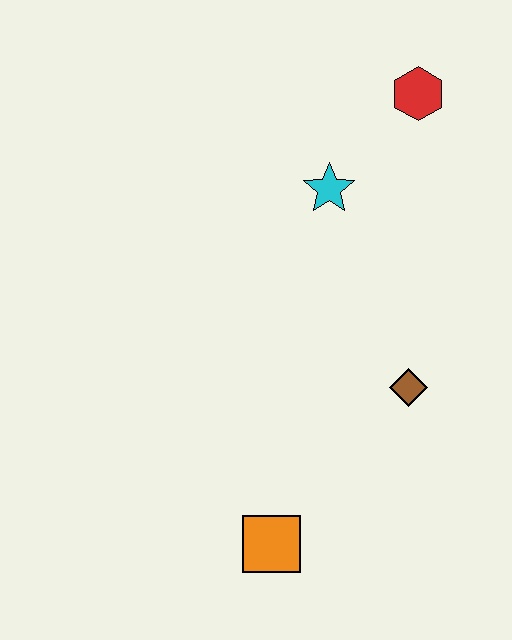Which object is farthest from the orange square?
The red hexagon is farthest from the orange square.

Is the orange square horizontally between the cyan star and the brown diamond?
No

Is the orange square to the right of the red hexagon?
No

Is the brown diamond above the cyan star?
No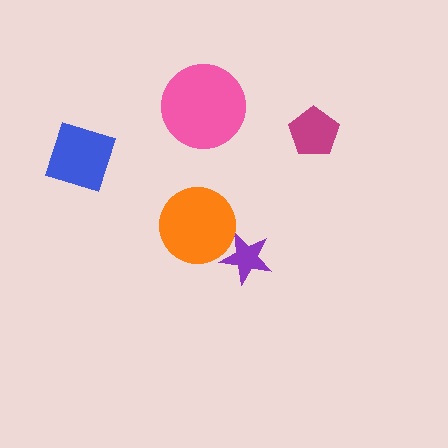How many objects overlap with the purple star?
1 object overlaps with the purple star.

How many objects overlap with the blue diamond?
0 objects overlap with the blue diamond.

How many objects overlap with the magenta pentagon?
0 objects overlap with the magenta pentagon.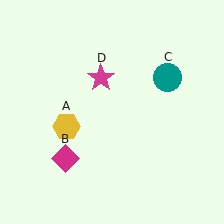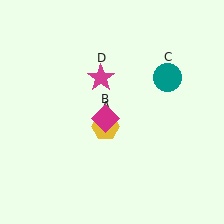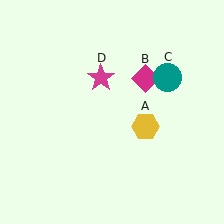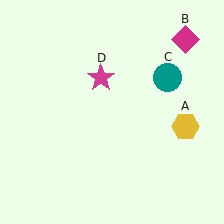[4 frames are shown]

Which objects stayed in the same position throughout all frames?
Teal circle (object C) and magenta star (object D) remained stationary.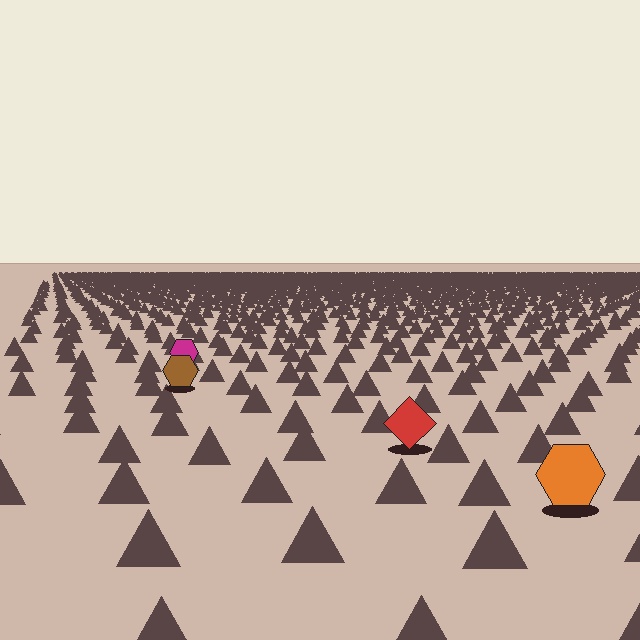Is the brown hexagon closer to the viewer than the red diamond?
No. The red diamond is closer — you can tell from the texture gradient: the ground texture is coarser near it.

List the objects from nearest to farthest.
From nearest to farthest: the orange hexagon, the red diamond, the brown hexagon, the magenta hexagon.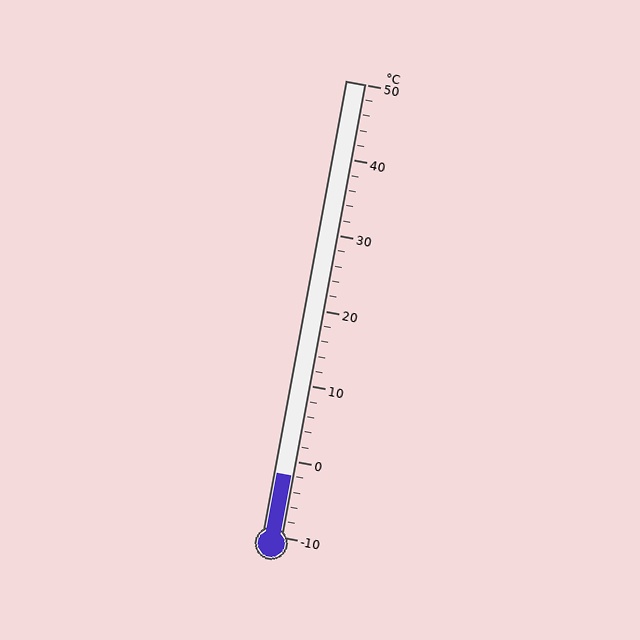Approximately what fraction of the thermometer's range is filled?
The thermometer is filled to approximately 15% of its range.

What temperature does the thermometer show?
The thermometer shows approximately -2°C.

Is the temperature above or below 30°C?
The temperature is below 30°C.